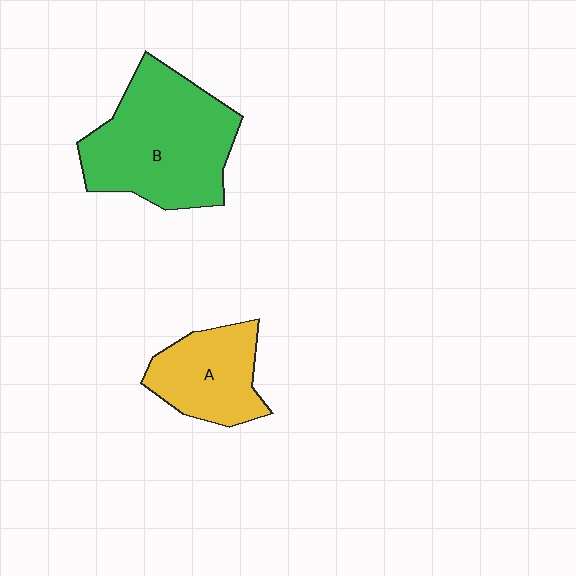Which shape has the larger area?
Shape B (green).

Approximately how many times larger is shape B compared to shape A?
Approximately 1.8 times.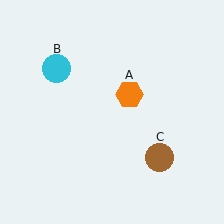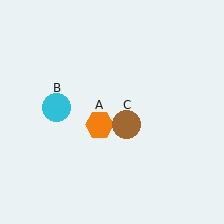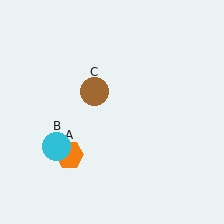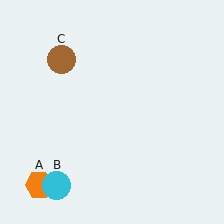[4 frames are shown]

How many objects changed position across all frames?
3 objects changed position: orange hexagon (object A), cyan circle (object B), brown circle (object C).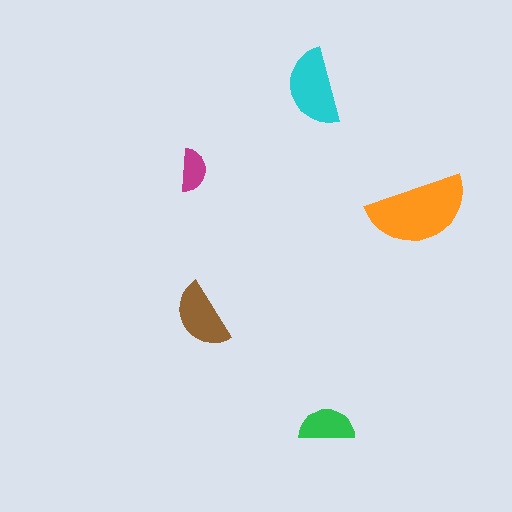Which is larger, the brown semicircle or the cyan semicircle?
The cyan one.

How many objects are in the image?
There are 5 objects in the image.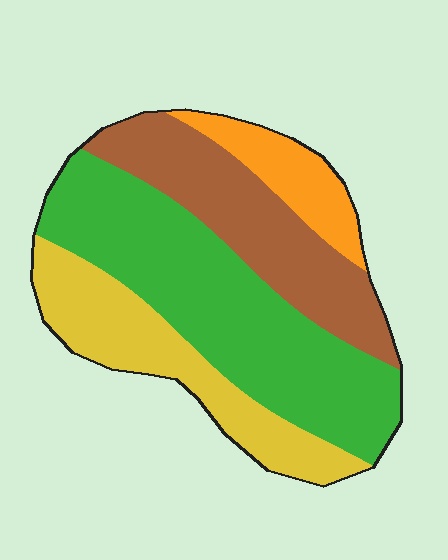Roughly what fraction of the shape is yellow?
Yellow covers roughly 20% of the shape.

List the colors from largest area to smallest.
From largest to smallest: green, brown, yellow, orange.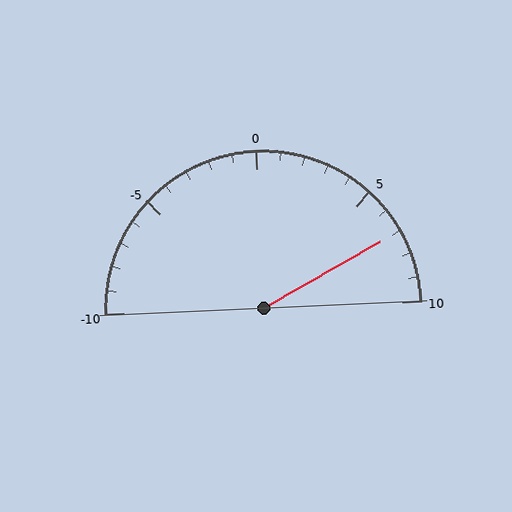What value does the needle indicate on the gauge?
The needle indicates approximately 7.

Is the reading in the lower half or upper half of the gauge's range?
The reading is in the upper half of the range (-10 to 10).